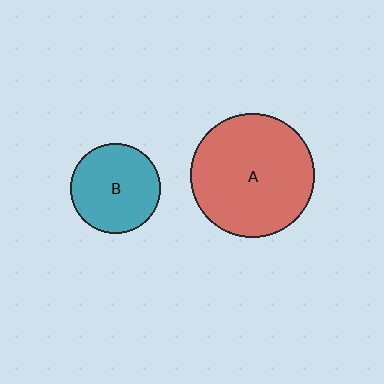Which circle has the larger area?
Circle A (red).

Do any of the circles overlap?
No, none of the circles overlap.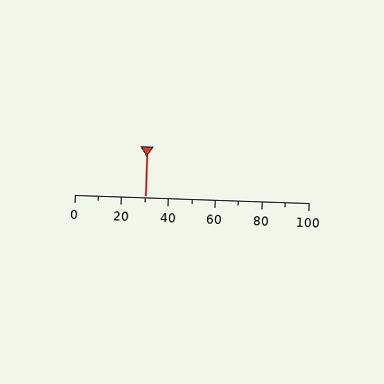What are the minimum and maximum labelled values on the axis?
The axis runs from 0 to 100.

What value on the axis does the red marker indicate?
The marker indicates approximately 30.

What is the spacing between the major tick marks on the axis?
The major ticks are spaced 20 apart.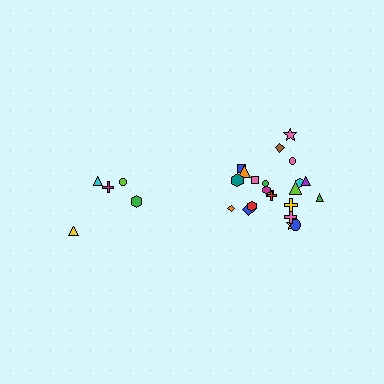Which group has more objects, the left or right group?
The right group.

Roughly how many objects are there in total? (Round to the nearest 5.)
Roughly 25 objects in total.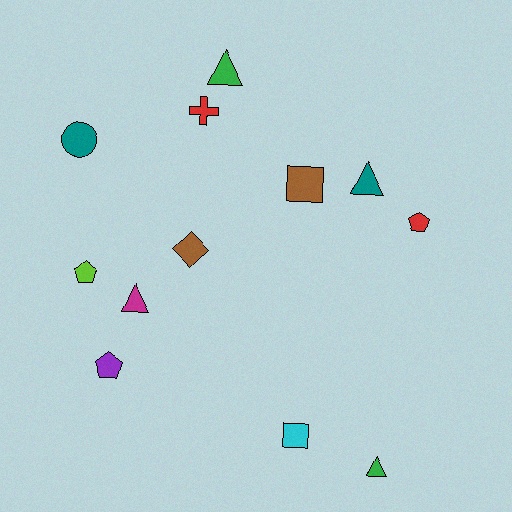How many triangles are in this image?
There are 4 triangles.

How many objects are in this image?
There are 12 objects.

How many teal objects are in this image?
There are 2 teal objects.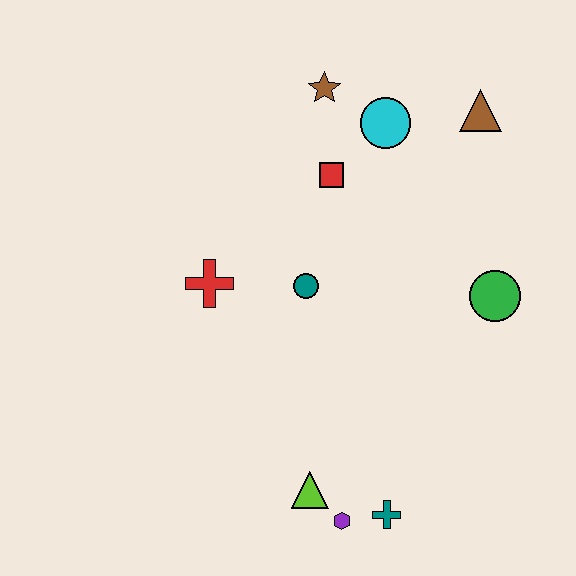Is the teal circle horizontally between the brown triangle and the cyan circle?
No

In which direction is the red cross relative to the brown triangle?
The red cross is to the left of the brown triangle.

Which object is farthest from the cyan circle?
The purple hexagon is farthest from the cyan circle.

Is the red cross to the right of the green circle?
No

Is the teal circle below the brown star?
Yes